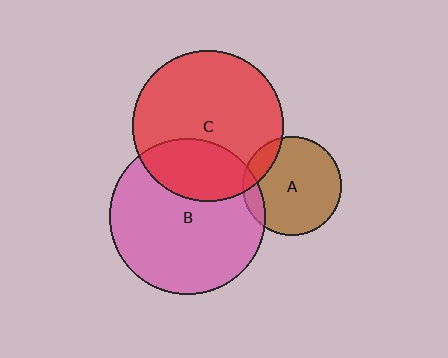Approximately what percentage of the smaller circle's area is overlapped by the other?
Approximately 30%.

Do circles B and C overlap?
Yes.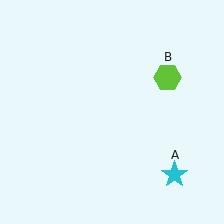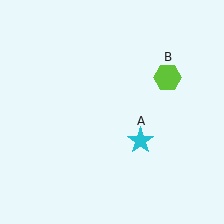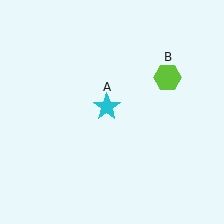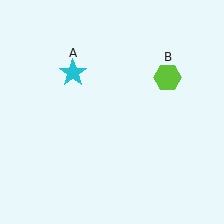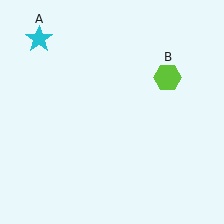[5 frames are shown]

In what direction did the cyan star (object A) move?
The cyan star (object A) moved up and to the left.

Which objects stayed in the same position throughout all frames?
Lime hexagon (object B) remained stationary.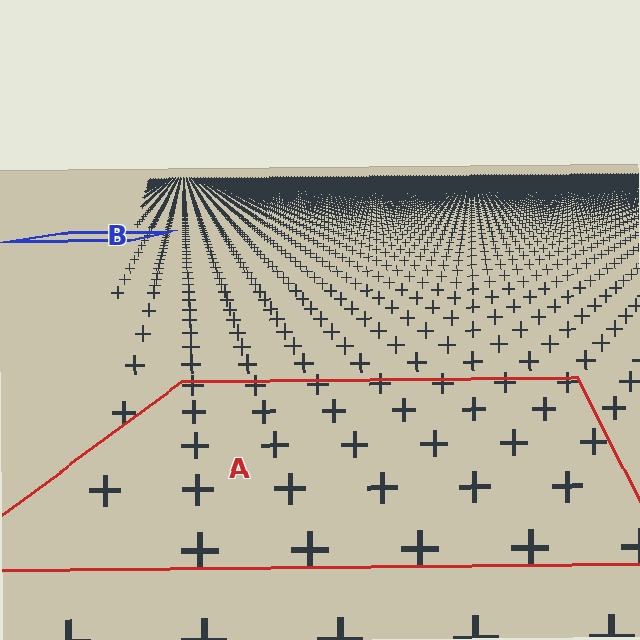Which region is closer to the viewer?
Region A is closer. The texture elements there are larger and more spread out.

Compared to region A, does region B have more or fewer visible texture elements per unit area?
Region B has more texture elements per unit area — they are packed more densely because it is farther away.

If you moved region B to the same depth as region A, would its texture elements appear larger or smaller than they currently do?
They would appear larger. At a closer depth, the same texture elements are projected at a bigger on-screen size.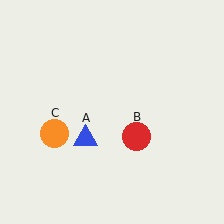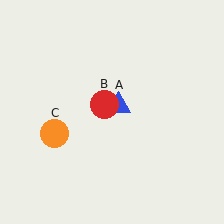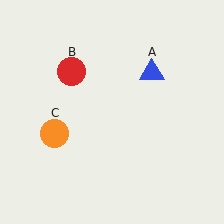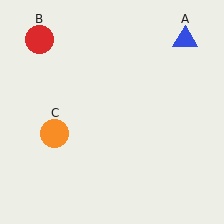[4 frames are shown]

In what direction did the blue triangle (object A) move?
The blue triangle (object A) moved up and to the right.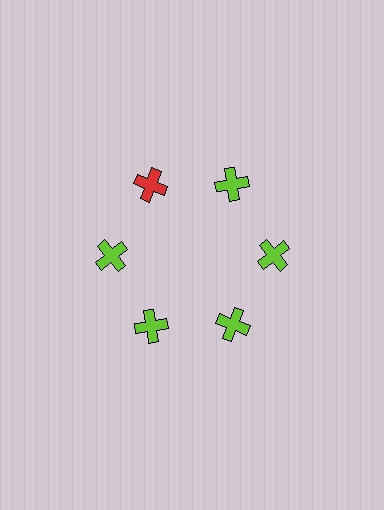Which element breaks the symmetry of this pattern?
The red cross at roughly the 11 o'clock position breaks the symmetry. All other shapes are lime crosses.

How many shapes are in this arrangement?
There are 6 shapes arranged in a ring pattern.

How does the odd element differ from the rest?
It has a different color: red instead of lime.